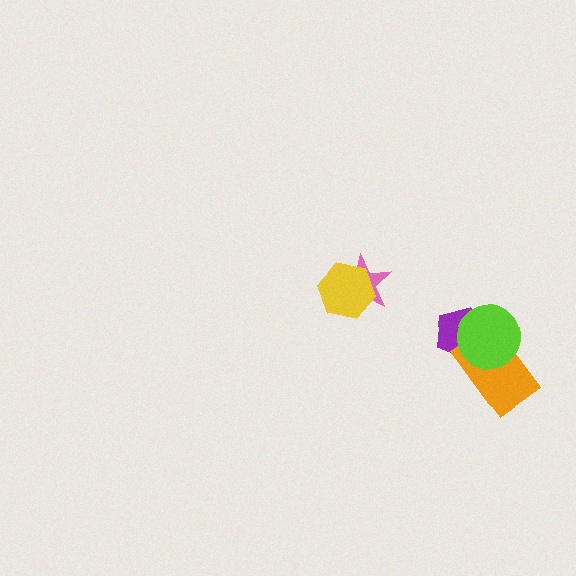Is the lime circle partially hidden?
No, no other shape covers it.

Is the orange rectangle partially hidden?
Yes, it is partially covered by another shape.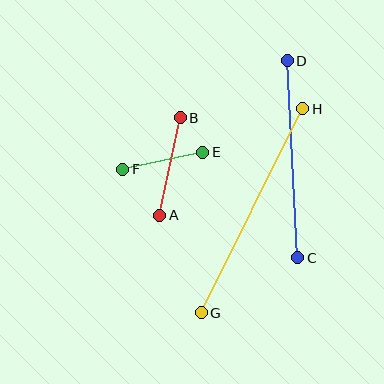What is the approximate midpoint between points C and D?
The midpoint is at approximately (292, 159) pixels.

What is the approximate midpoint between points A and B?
The midpoint is at approximately (170, 167) pixels.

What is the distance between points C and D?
The distance is approximately 197 pixels.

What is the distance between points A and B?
The distance is approximately 100 pixels.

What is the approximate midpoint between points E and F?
The midpoint is at approximately (163, 161) pixels.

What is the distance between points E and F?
The distance is approximately 82 pixels.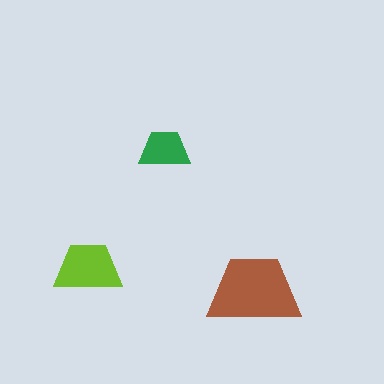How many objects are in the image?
There are 3 objects in the image.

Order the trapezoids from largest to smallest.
the brown one, the lime one, the green one.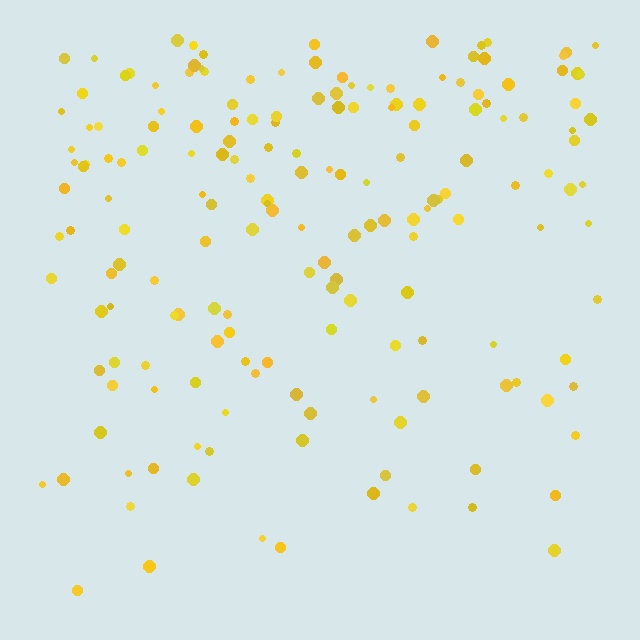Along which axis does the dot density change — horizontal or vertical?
Vertical.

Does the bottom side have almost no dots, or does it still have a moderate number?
Still a moderate number, just noticeably fewer than the top.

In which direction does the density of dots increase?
From bottom to top, with the top side densest.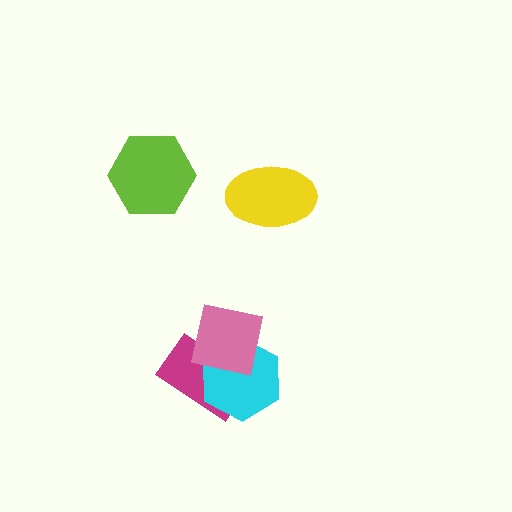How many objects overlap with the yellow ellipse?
0 objects overlap with the yellow ellipse.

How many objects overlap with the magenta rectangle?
2 objects overlap with the magenta rectangle.